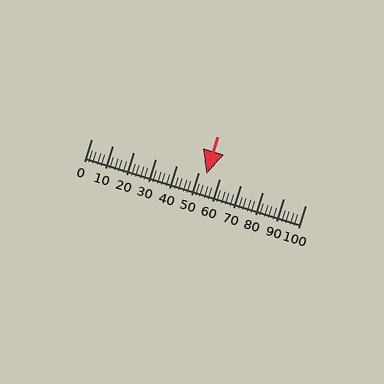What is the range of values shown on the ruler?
The ruler shows values from 0 to 100.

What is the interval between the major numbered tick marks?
The major tick marks are spaced 10 units apart.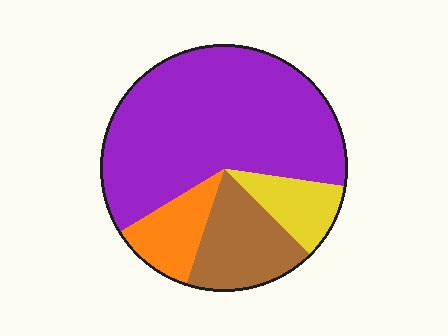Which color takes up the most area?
Purple, at roughly 60%.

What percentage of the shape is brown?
Brown covers 17% of the shape.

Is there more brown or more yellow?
Brown.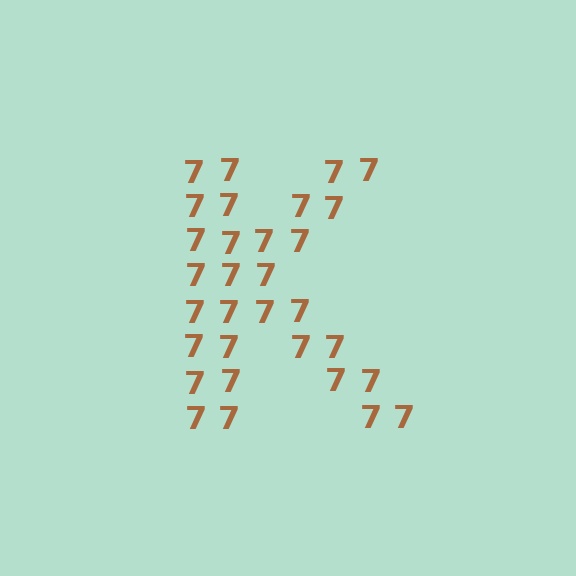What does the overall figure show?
The overall figure shows the letter K.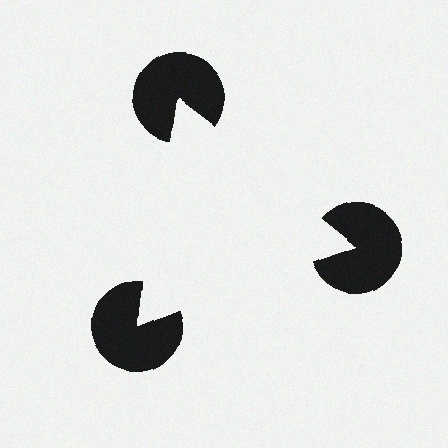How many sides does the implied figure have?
3 sides.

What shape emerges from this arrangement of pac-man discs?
An illusory triangle — its edges are inferred from the aligned wedge cuts in the pac-man discs, not physically drawn.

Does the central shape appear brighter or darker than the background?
It typically appears slightly brighter than the background, even though no actual brightness change is drawn.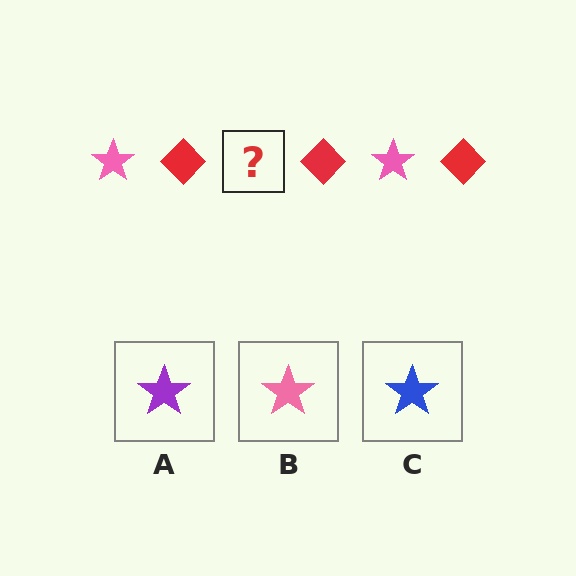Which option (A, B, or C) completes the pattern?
B.